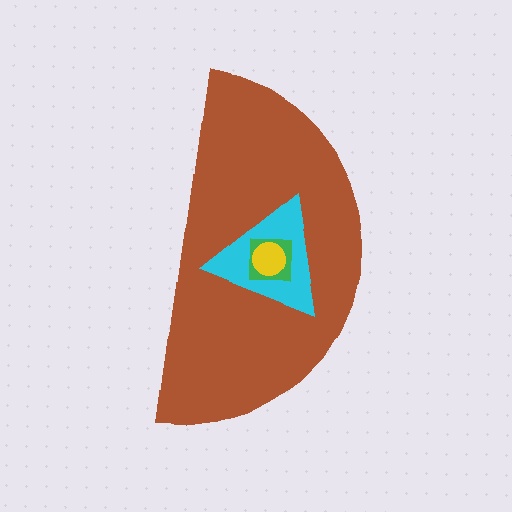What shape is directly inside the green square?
The yellow circle.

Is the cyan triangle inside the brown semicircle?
Yes.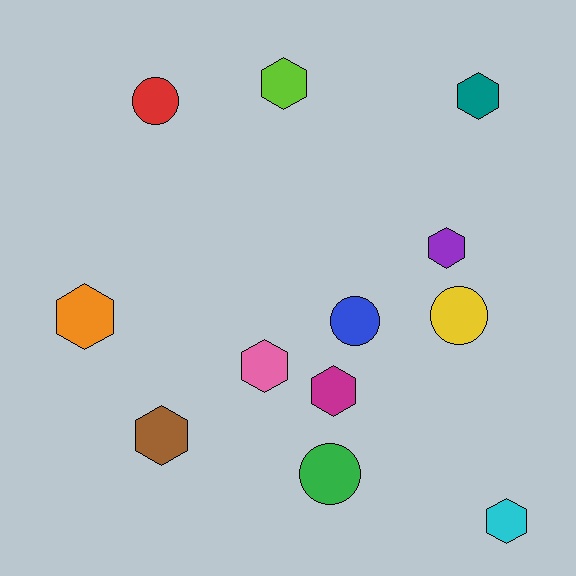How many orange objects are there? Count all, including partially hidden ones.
There is 1 orange object.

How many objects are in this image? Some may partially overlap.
There are 12 objects.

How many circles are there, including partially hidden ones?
There are 4 circles.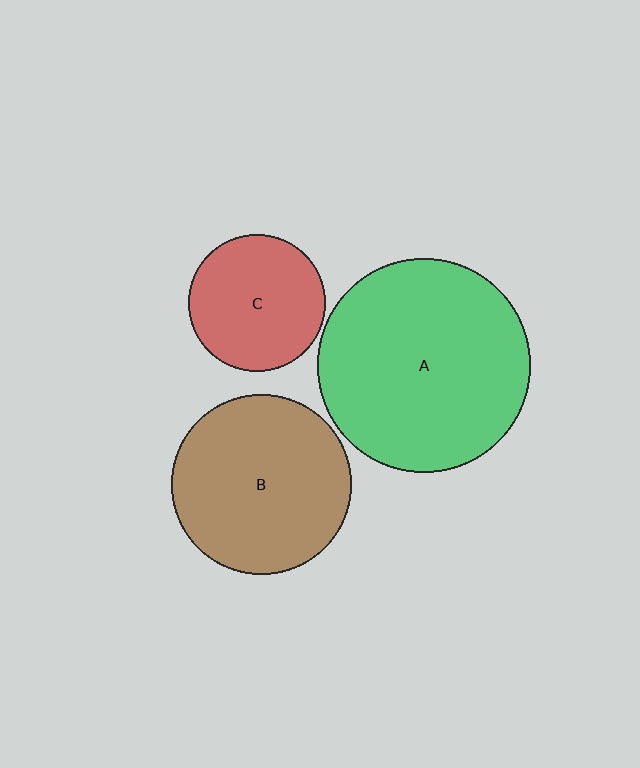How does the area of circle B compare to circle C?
Approximately 1.7 times.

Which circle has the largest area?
Circle A (green).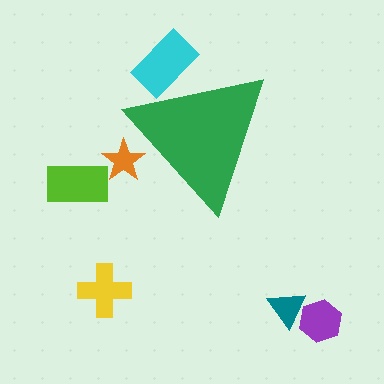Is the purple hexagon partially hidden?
No, the purple hexagon is fully visible.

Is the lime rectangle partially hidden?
No, the lime rectangle is fully visible.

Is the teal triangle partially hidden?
No, the teal triangle is fully visible.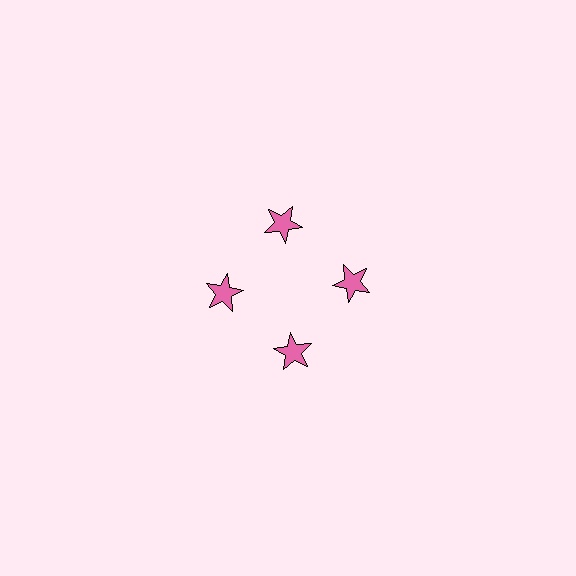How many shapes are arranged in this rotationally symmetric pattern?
There are 4 shapes, arranged in 4 groups of 1.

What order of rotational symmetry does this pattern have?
This pattern has 4-fold rotational symmetry.